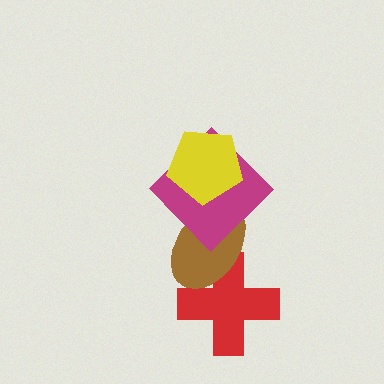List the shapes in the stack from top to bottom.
From top to bottom: the yellow pentagon, the magenta diamond, the brown ellipse, the red cross.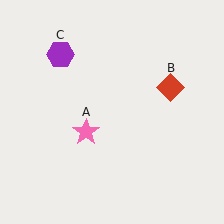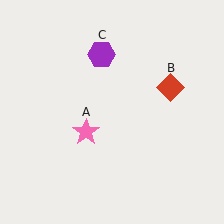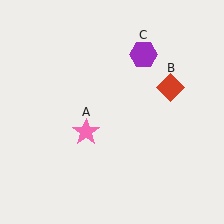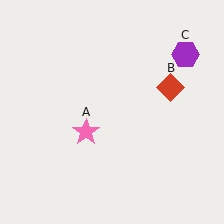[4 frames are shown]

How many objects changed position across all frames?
1 object changed position: purple hexagon (object C).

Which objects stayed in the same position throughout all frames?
Pink star (object A) and red diamond (object B) remained stationary.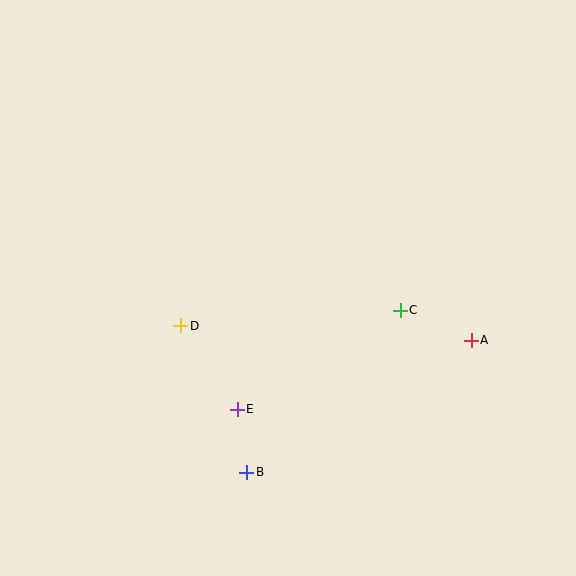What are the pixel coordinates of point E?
Point E is at (237, 409).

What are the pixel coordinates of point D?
Point D is at (181, 326).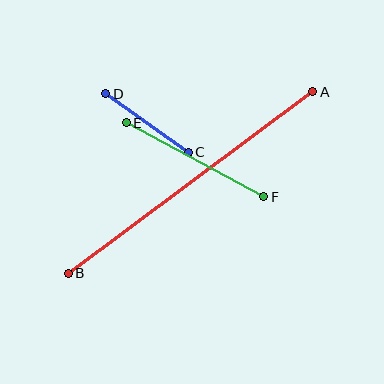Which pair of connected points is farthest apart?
Points A and B are farthest apart.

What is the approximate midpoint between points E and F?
The midpoint is at approximately (195, 160) pixels.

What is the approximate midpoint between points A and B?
The midpoint is at approximately (190, 183) pixels.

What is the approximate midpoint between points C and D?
The midpoint is at approximately (147, 123) pixels.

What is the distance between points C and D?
The distance is approximately 101 pixels.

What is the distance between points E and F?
The distance is approximately 156 pixels.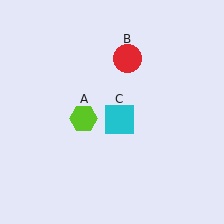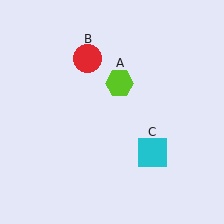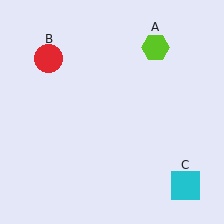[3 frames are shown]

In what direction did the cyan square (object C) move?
The cyan square (object C) moved down and to the right.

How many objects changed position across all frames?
3 objects changed position: lime hexagon (object A), red circle (object B), cyan square (object C).